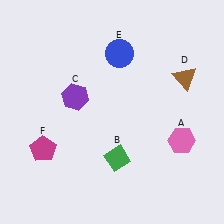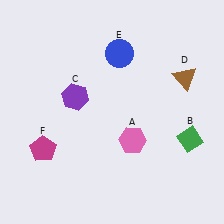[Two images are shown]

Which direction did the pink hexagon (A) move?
The pink hexagon (A) moved left.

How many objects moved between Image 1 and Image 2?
2 objects moved between the two images.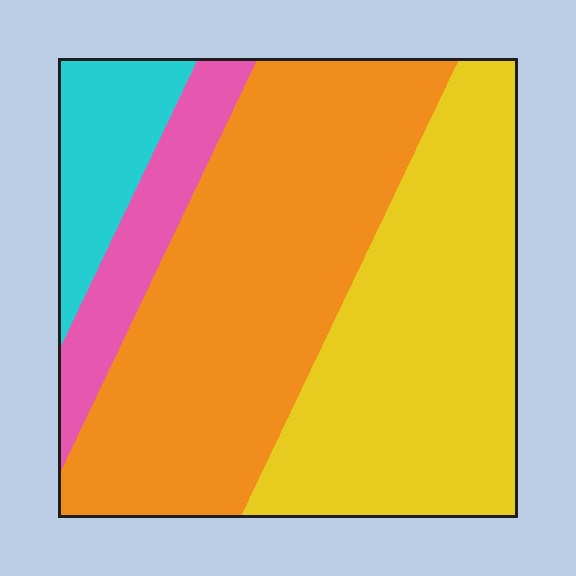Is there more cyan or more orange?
Orange.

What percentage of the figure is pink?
Pink covers roughly 10% of the figure.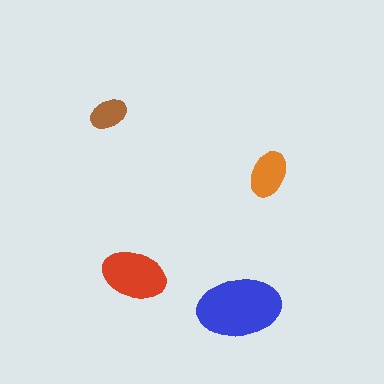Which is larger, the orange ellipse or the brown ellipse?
The orange one.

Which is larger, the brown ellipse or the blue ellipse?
The blue one.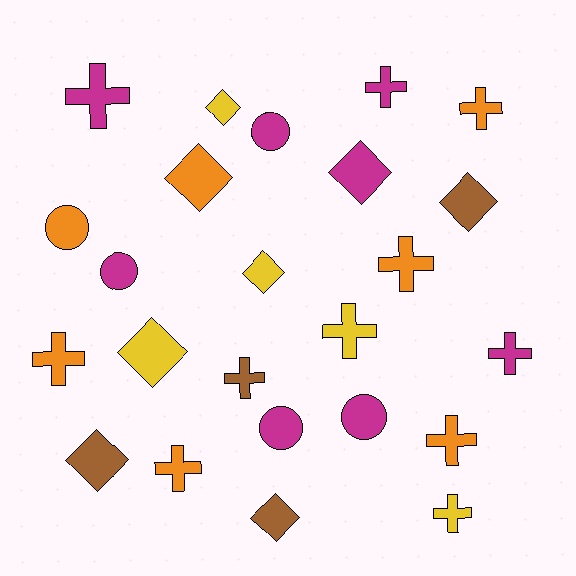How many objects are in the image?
There are 24 objects.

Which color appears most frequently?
Magenta, with 8 objects.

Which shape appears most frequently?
Cross, with 11 objects.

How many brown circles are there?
There are no brown circles.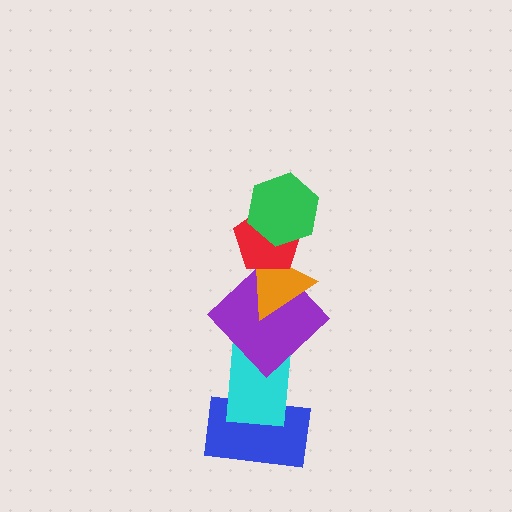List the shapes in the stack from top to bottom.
From top to bottom: the green hexagon, the red pentagon, the orange triangle, the purple diamond, the cyan rectangle, the blue rectangle.